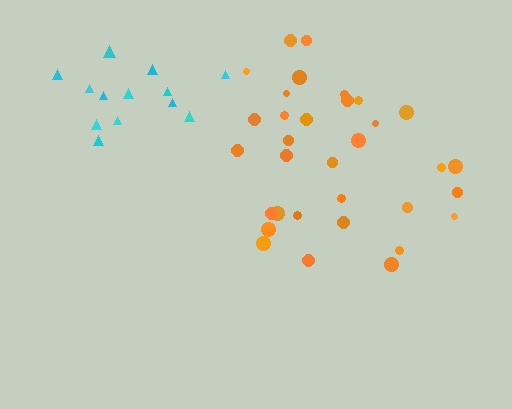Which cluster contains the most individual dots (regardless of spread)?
Orange (33).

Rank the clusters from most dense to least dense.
cyan, orange.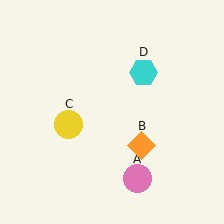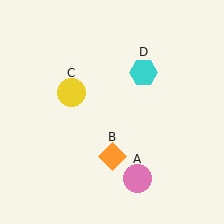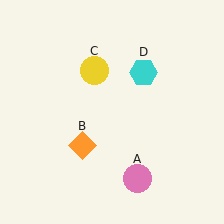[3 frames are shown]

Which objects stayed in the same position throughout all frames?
Pink circle (object A) and cyan hexagon (object D) remained stationary.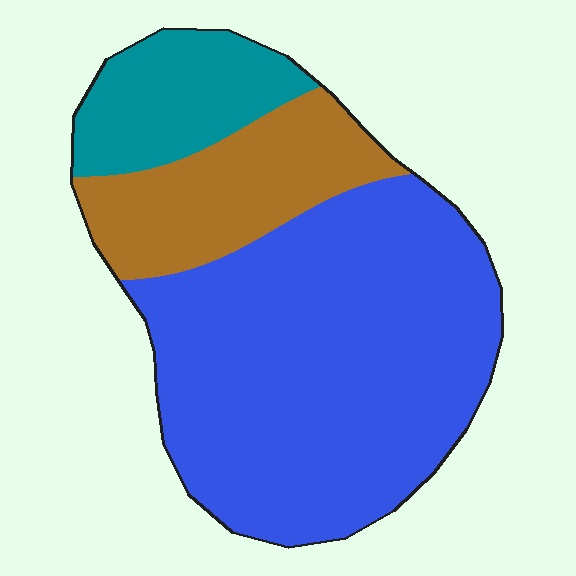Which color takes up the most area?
Blue, at roughly 65%.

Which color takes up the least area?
Teal, at roughly 15%.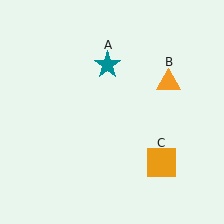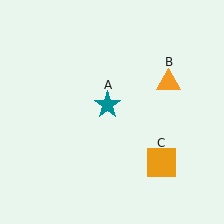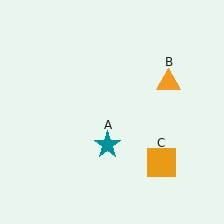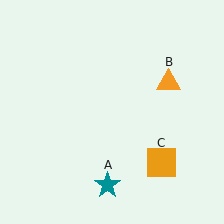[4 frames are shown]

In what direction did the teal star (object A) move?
The teal star (object A) moved down.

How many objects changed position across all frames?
1 object changed position: teal star (object A).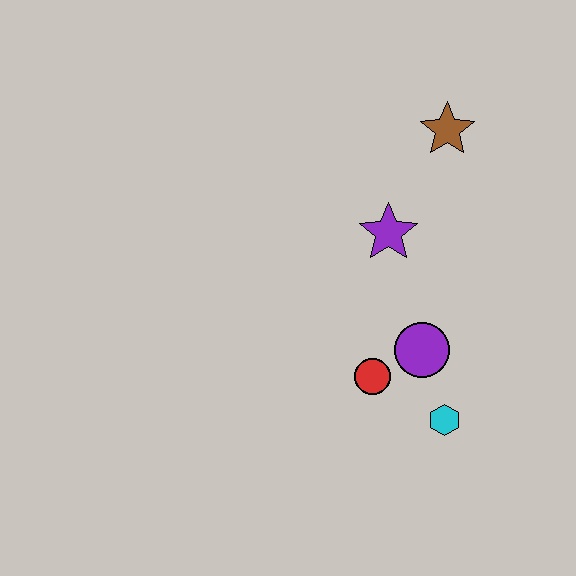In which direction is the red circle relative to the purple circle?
The red circle is to the left of the purple circle.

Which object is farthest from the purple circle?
The brown star is farthest from the purple circle.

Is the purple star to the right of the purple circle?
No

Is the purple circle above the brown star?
No